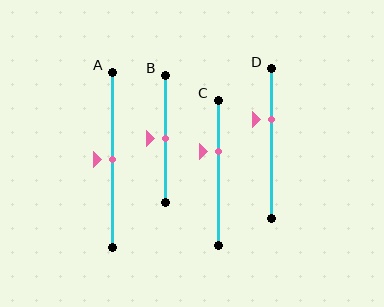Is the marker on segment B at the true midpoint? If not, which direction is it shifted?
Yes, the marker on segment B is at the true midpoint.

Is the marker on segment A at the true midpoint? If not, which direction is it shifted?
Yes, the marker on segment A is at the true midpoint.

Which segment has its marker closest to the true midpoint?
Segment A has its marker closest to the true midpoint.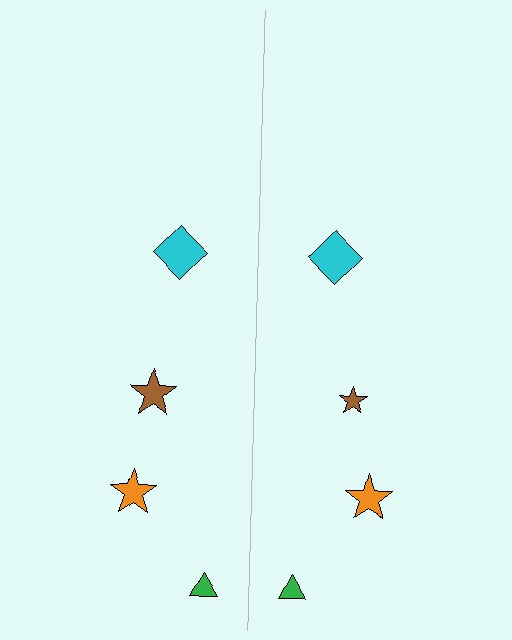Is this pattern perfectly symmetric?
No, the pattern is not perfectly symmetric. The brown star on the right side has a different size than its mirror counterpart.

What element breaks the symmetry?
The brown star on the right side has a different size than its mirror counterpart.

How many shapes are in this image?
There are 8 shapes in this image.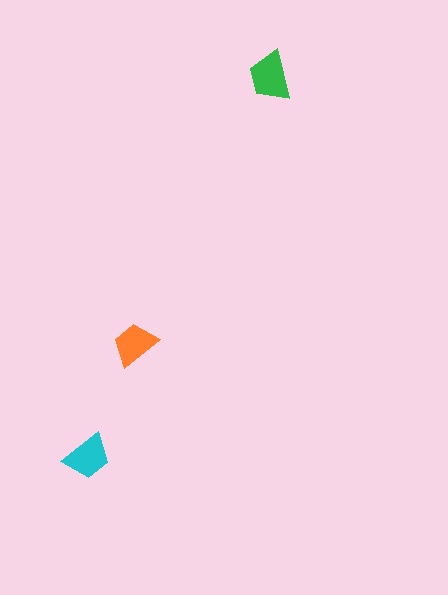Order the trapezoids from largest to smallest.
the green one, the cyan one, the orange one.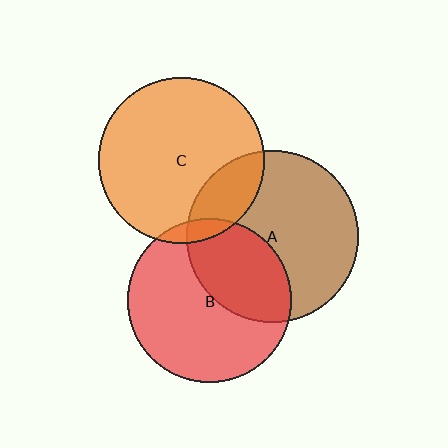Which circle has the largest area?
Circle A (brown).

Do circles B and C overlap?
Yes.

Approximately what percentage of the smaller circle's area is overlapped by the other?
Approximately 5%.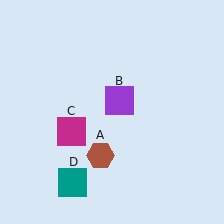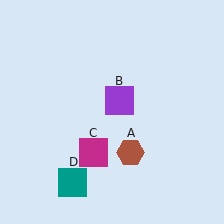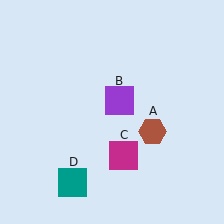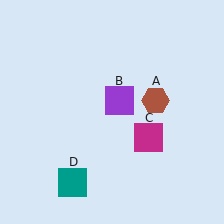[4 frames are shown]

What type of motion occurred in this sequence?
The brown hexagon (object A), magenta square (object C) rotated counterclockwise around the center of the scene.